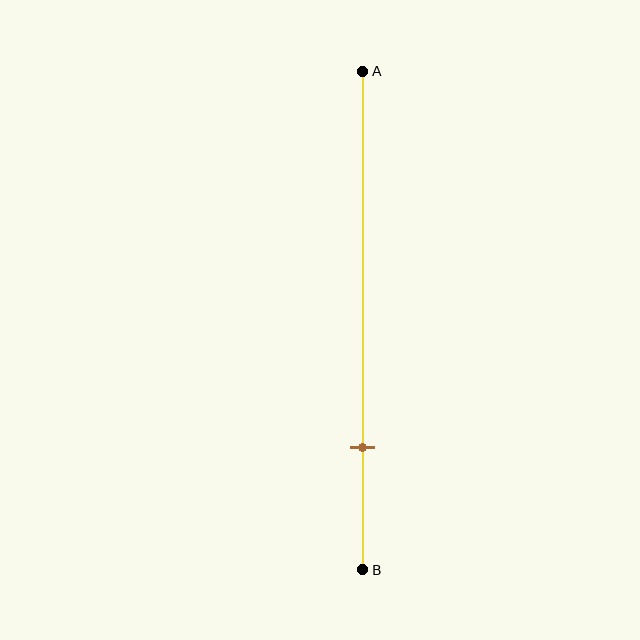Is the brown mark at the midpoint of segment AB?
No, the mark is at about 75% from A, not at the 50% midpoint.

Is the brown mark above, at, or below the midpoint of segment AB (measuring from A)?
The brown mark is below the midpoint of segment AB.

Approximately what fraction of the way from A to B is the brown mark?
The brown mark is approximately 75% of the way from A to B.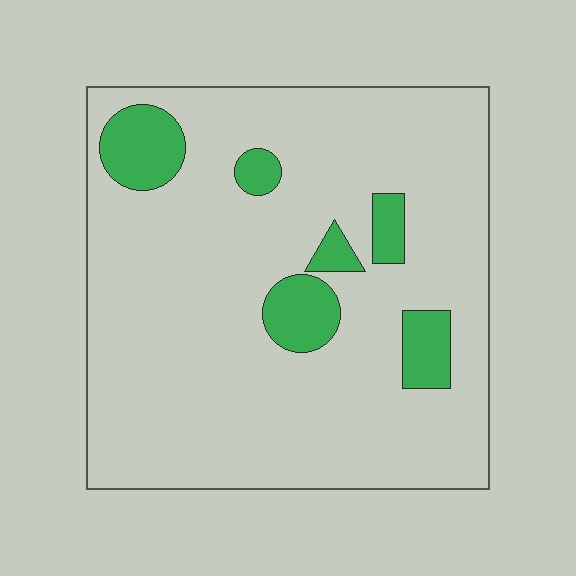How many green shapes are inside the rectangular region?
6.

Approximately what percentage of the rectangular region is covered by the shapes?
Approximately 15%.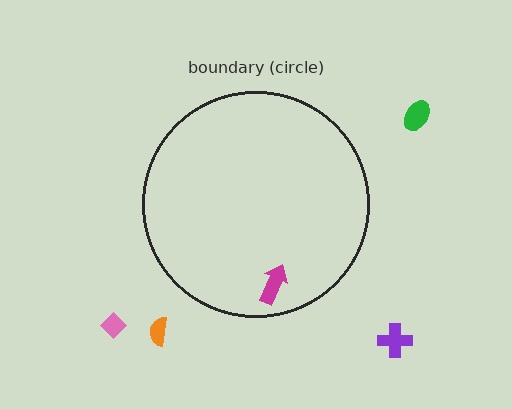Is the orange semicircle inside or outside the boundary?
Outside.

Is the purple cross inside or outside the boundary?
Outside.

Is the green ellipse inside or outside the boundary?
Outside.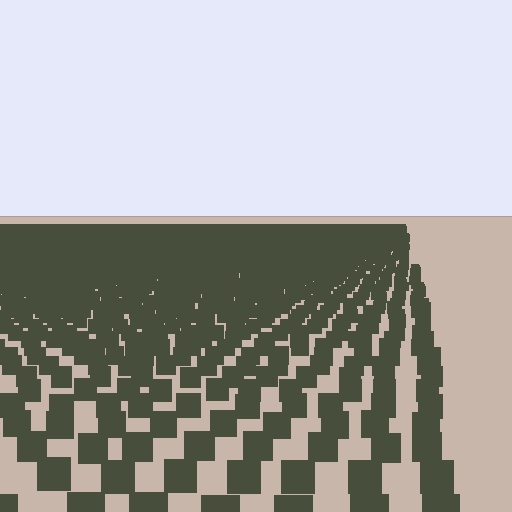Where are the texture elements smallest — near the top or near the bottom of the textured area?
Near the top.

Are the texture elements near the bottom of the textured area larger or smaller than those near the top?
Larger. Near the bottom, elements are closer to the viewer and appear at a bigger on-screen size.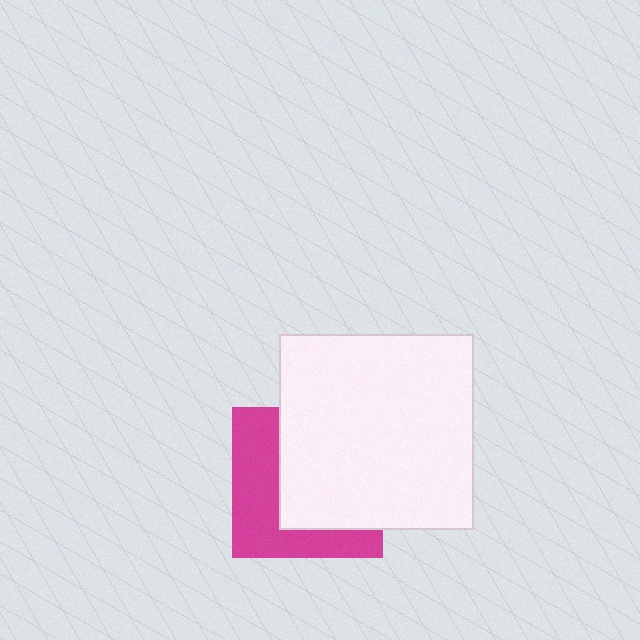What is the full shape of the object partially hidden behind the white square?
The partially hidden object is a magenta square.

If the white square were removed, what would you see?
You would see the complete magenta square.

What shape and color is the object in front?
The object in front is a white square.